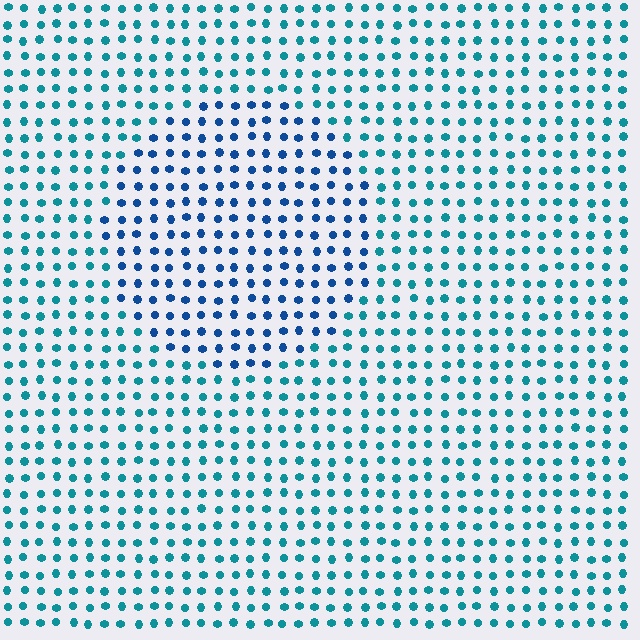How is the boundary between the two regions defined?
The boundary is defined purely by a slight shift in hue (about 30 degrees). Spacing, size, and orientation are identical on both sides.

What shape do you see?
I see a circle.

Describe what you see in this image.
The image is filled with small teal elements in a uniform arrangement. A circle-shaped region is visible where the elements are tinted to a slightly different hue, forming a subtle color boundary.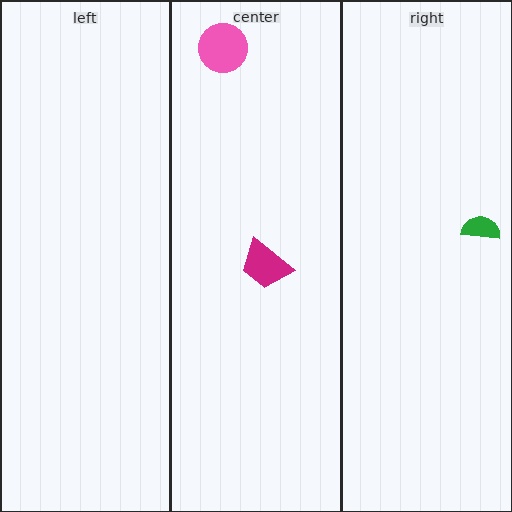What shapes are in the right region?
The green semicircle.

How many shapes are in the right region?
1.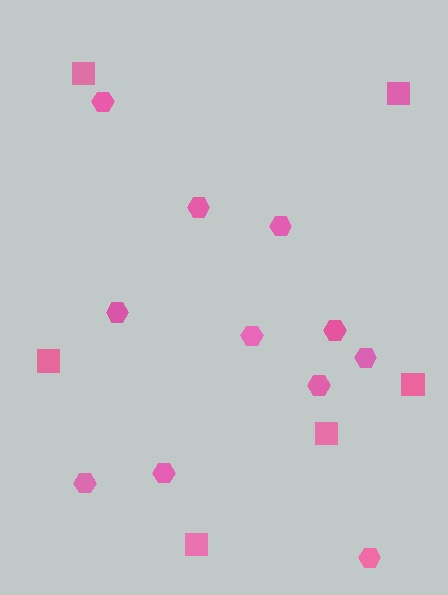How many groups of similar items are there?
There are 2 groups: one group of squares (6) and one group of hexagons (11).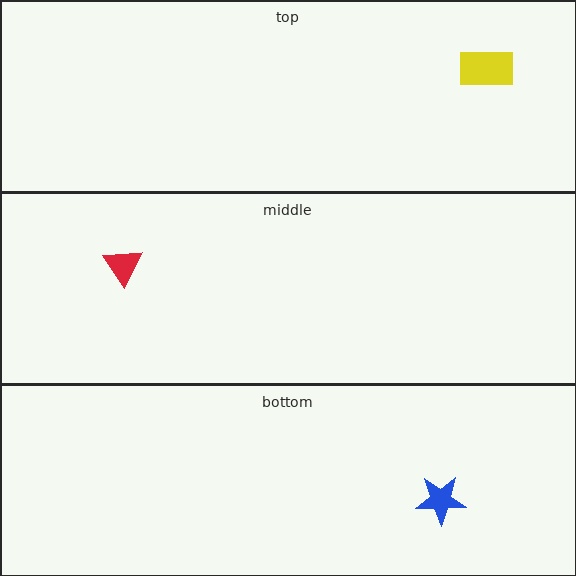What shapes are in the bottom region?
The blue star.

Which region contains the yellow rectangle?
The top region.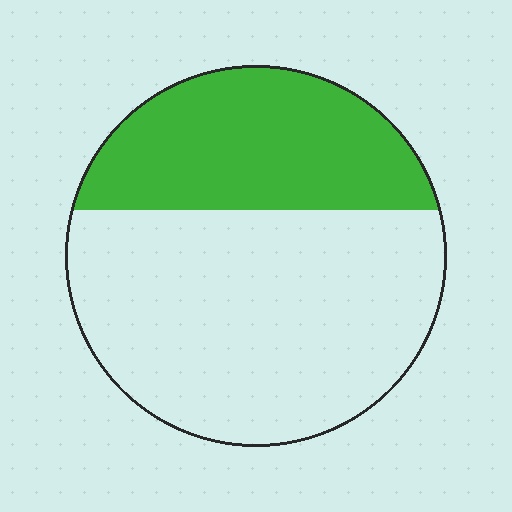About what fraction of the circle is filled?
About one third (1/3).